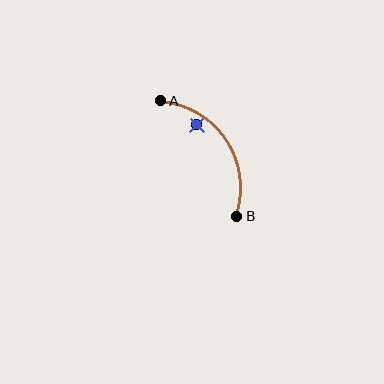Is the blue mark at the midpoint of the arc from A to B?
No — the blue mark does not lie on the arc at all. It sits slightly inside the curve.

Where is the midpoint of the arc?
The arc midpoint is the point on the curve farthest from the straight line joining A and B. It sits to the right of that line.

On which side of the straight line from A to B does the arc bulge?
The arc bulges to the right of the straight line connecting A and B.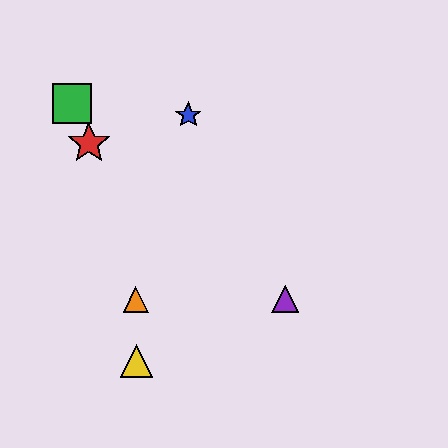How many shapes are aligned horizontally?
2 shapes (the purple triangle, the orange triangle) are aligned horizontally.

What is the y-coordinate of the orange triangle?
The orange triangle is at y≈299.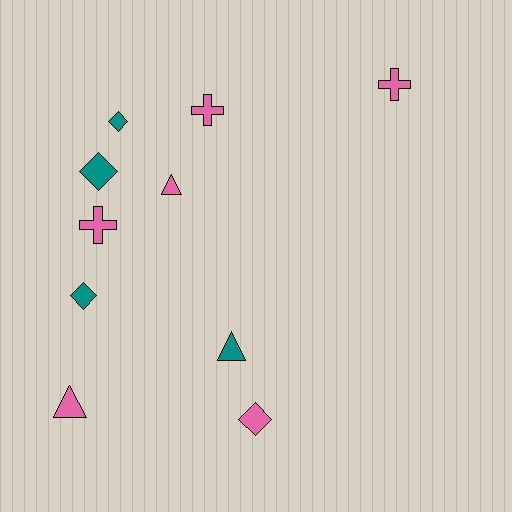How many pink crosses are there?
There are 3 pink crosses.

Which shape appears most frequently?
Diamond, with 4 objects.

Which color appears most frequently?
Pink, with 6 objects.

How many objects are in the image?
There are 10 objects.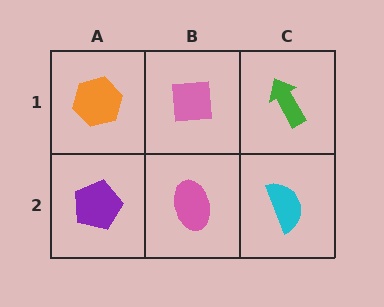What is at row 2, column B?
A pink ellipse.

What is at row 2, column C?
A cyan semicircle.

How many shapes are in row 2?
3 shapes.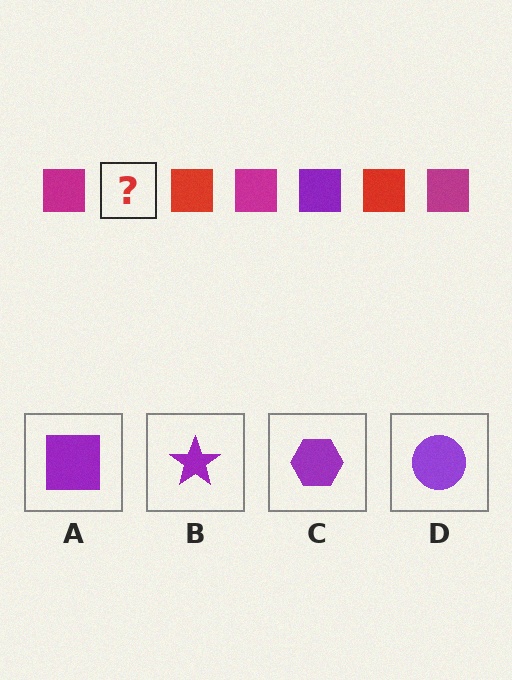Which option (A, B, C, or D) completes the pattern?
A.